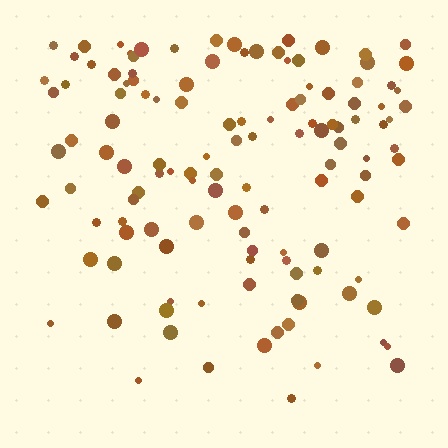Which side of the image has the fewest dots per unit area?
The bottom.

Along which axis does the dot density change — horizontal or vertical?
Vertical.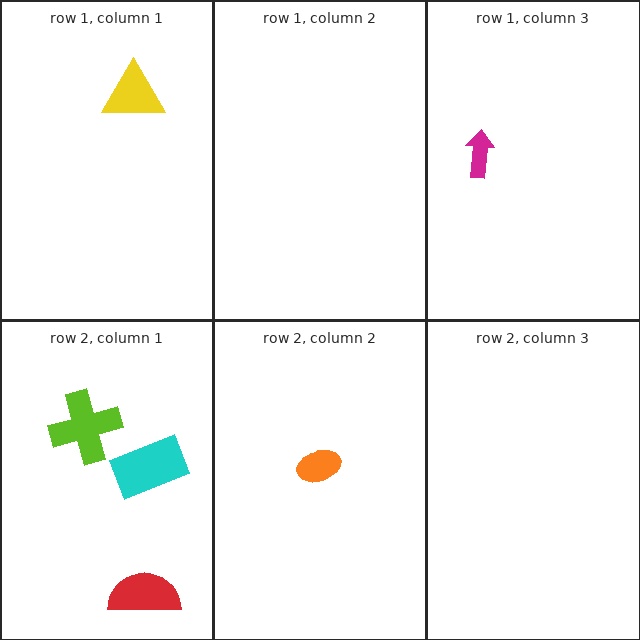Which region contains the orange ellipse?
The row 2, column 2 region.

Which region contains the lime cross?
The row 2, column 1 region.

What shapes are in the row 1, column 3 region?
The magenta arrow.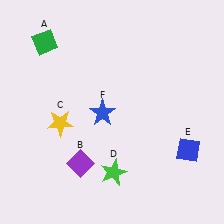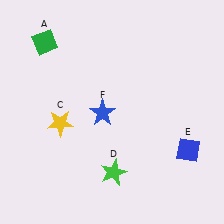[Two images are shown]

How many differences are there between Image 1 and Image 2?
There is 1 difference between the two images.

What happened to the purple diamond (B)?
The purple diamond (B) was removed in Image 2. It was in the bottom-left area of Image 1.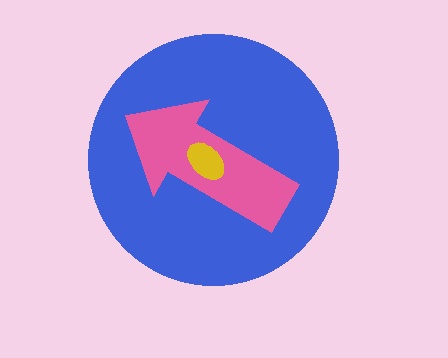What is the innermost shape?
The yellow ellipse.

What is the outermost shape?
The blue circle.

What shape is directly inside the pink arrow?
The yellow ellipse.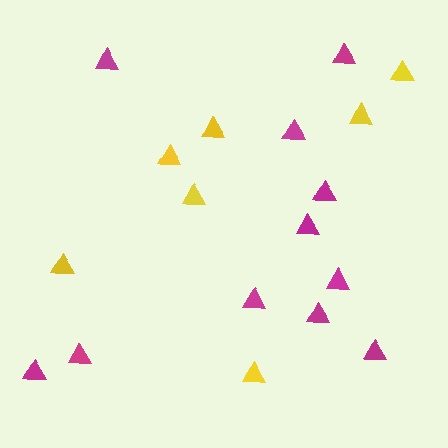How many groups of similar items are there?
There are 2 groups: one group of magenta triangles (11) and one group of yellow triangles (7).